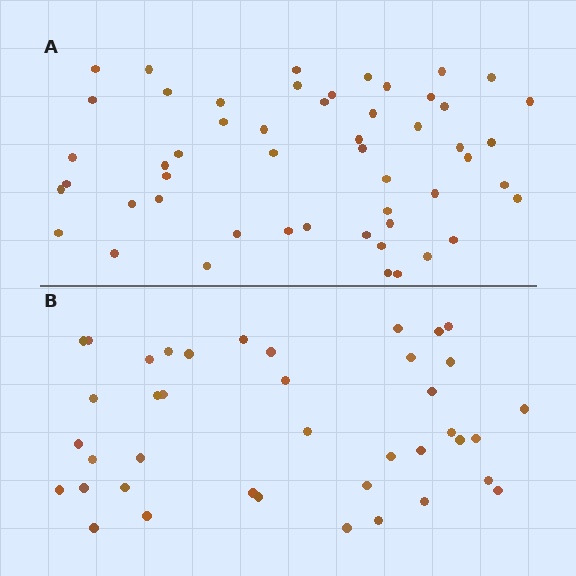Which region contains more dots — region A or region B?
Region A (the top region) has more dots.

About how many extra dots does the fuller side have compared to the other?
Region A has roughly 12 or so more dots than region B.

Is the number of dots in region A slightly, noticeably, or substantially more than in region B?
Region A has noticeably more, but not dramatically so. The ratio is roughly 1.3 to 1.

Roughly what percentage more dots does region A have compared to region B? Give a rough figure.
About 30% more.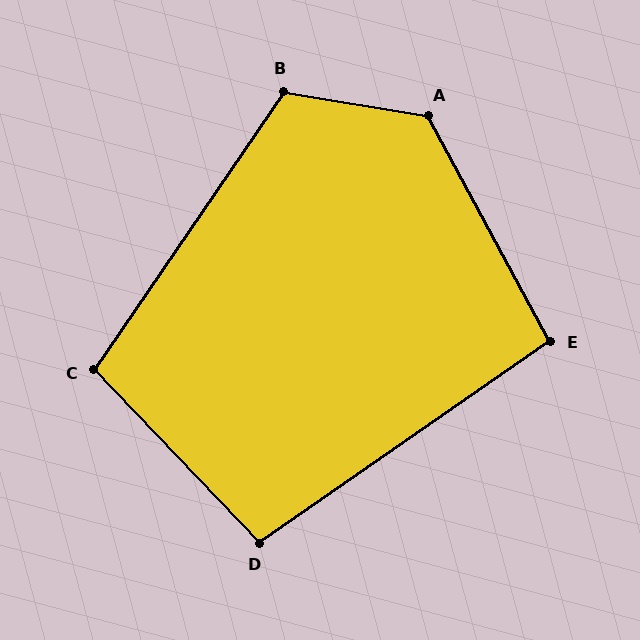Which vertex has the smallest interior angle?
E, at approximately 96 degrees.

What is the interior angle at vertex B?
Approximately 115 degrees (obtuse).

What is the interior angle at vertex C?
Approximately 102 degrees (obtuse).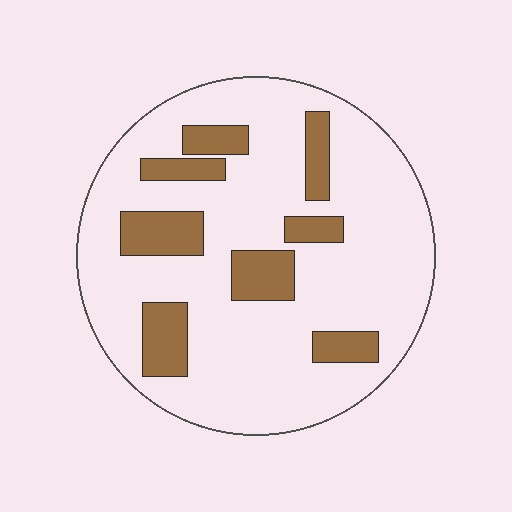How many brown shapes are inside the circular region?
8.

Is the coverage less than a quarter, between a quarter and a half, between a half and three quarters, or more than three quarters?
Less than a quarter.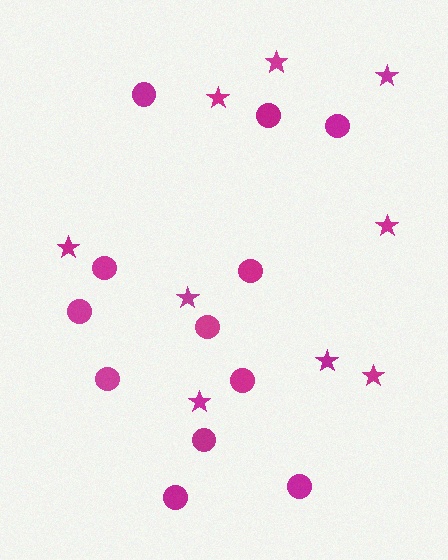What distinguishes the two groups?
There are 2 groups: one group of circles (12) and one group of stars (9).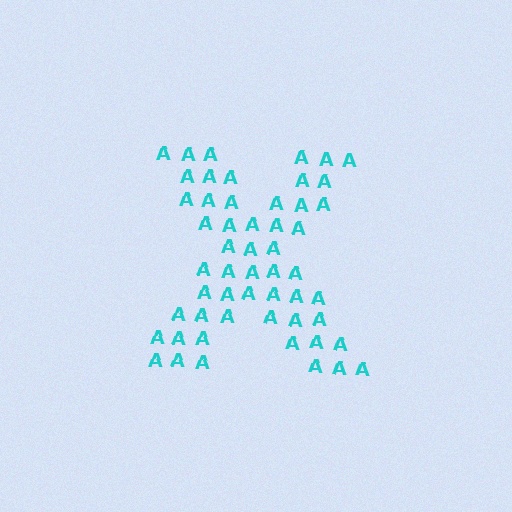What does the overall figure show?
The overall figure shows the letter X.